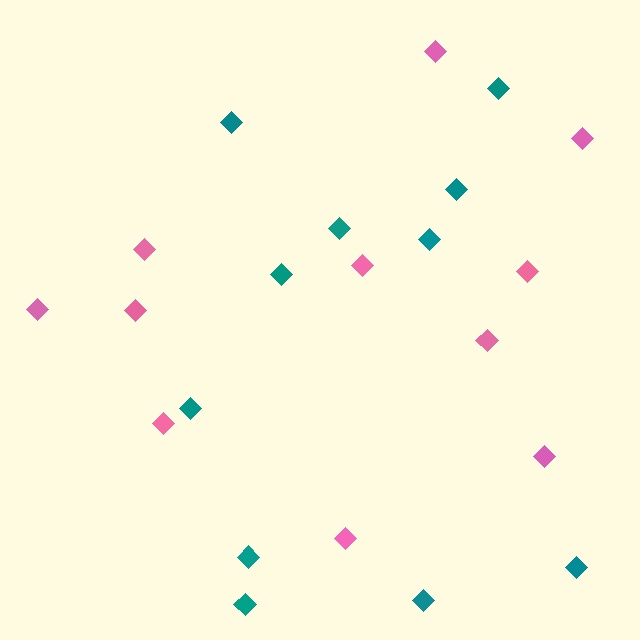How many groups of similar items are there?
There are 2 groups: one group of teal diamonds (11) and one group of pink diamonds (11).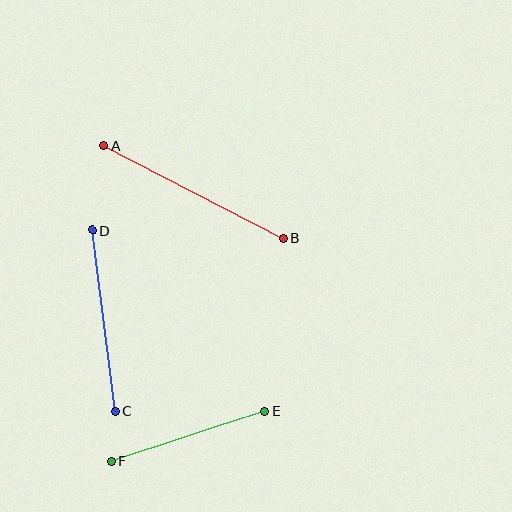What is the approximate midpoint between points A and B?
The midpoint is at approximately (194, 192) pixels.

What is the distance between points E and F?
The distance is approximately 161 pixels.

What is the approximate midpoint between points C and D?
The midpoint is at approximately (103, 320) pixels.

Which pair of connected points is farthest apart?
Points A and B are farthest apart.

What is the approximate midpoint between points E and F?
The midpoint is at approximately (188, 436) pixels.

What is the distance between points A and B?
The distance is approximately 202 pixels.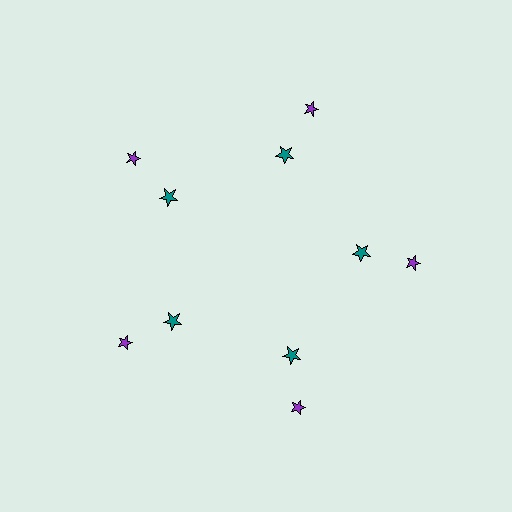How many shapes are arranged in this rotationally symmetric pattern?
There are 10 shapes, arranged in 5 groups of 2.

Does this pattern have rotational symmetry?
Yes, this pattern has 5-fold rotational symmetry. It looks the same after rotating 72 degrees around the center.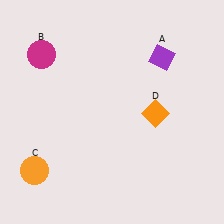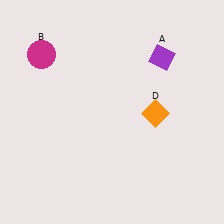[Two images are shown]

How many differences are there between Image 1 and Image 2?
There is 1 difference between the two images.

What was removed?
The orange circle (C) was removed in Image 2.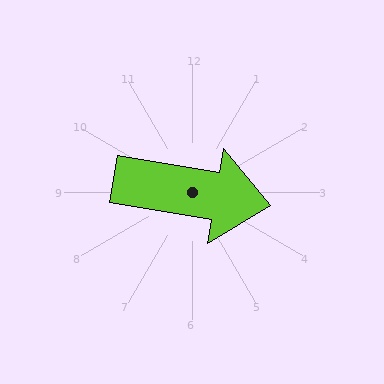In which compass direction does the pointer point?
East.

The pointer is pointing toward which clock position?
Roughly 3 o'clock.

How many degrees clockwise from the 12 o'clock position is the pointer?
Approximately 99 degrees.